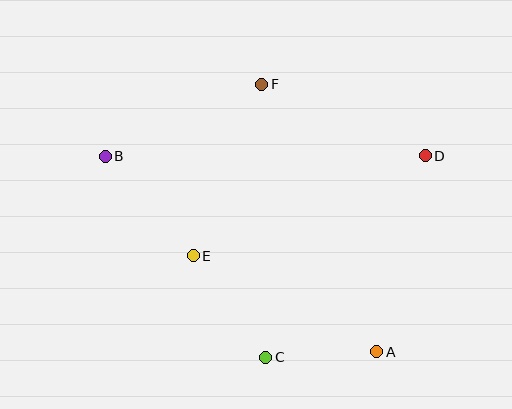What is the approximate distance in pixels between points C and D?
The distance between C and D is approximately 257 pixels.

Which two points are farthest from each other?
Points A and B are farthest from each other.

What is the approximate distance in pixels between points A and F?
The distance between A and F is approximately 291 pixels.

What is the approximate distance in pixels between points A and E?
The distance between A and E is approximately 207 pixels.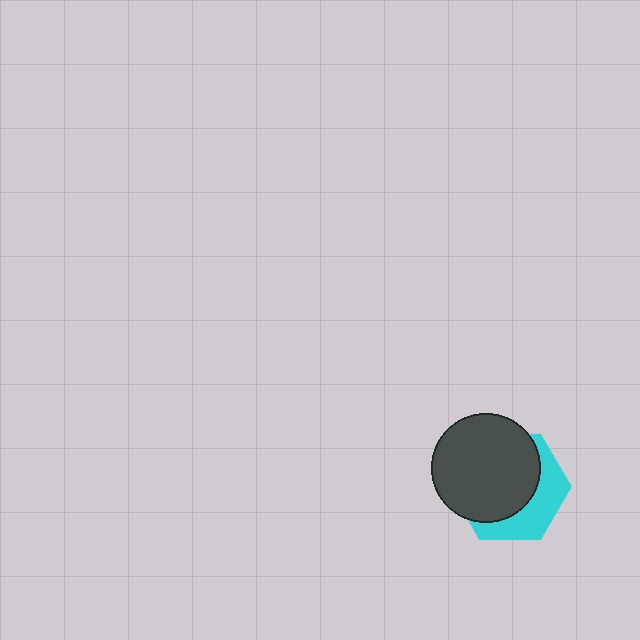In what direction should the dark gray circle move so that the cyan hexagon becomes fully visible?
The dark gray circle should move toward the upper-left. That is the shortest direction to clear the overlap and leave the cyan hexagon fully visible.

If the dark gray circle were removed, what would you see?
You would see the complete cyan hexagon.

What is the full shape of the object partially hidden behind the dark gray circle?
The partially hidden object is a cyan hexagon.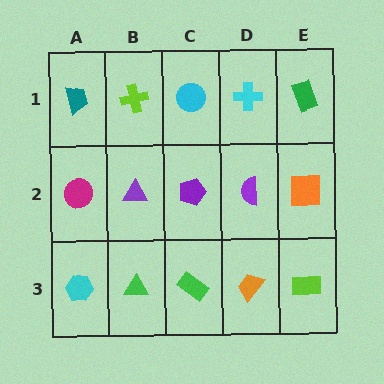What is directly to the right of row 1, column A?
A lime cross.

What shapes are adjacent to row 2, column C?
A cyan circle (row 1, column C), a green rectangle (row 3, column C), a purple triangle (row 2, column B), a purple semicircle (row 2, column D).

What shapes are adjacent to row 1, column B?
A purple triangle (row 2, column B), a teal trapezoid (row 1, column A), a cyan circle (row 1, column C).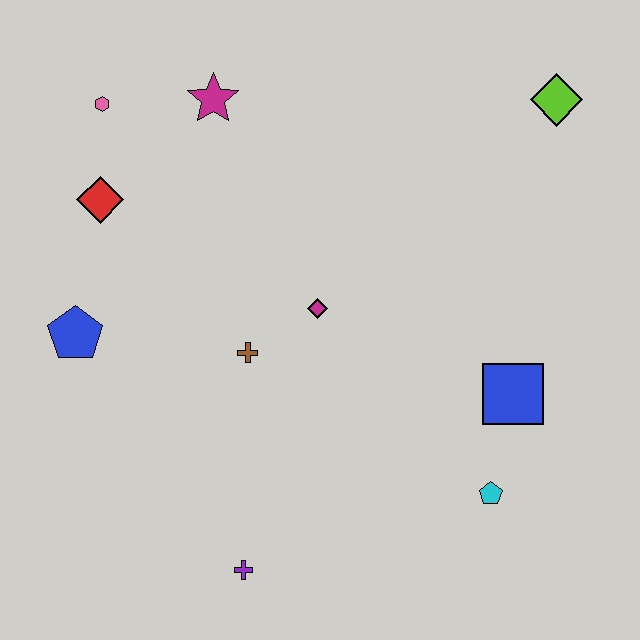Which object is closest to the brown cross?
The magenta diamond is closest to the brown cross.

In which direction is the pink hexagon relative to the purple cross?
The pink hexagon is above the purple cross.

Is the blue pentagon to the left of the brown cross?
Yes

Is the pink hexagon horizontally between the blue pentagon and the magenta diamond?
Yes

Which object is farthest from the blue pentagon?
The lime diamond is farthest from the blue pentagon.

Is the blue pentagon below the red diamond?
Yes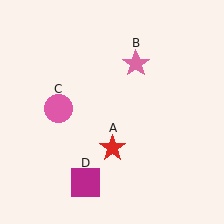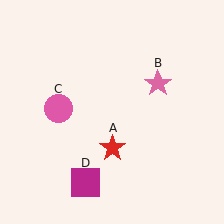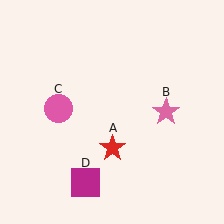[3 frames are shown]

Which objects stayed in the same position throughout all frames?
Red star (object A) and pink circle (object C) and magenta square (object D) remained stationary.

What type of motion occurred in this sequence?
The pink star (object B) rotated clockwise around the center of the scene.